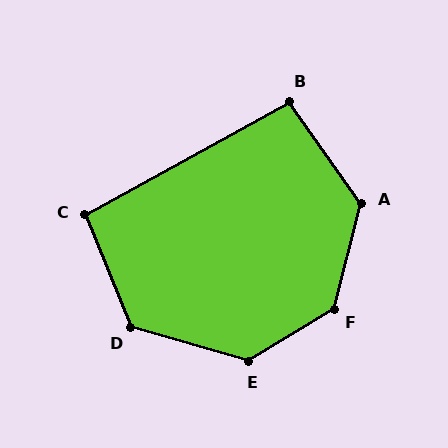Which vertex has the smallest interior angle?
B, at approximately 96 degrees.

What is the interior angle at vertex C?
Approximately 97 degrees (obtuse).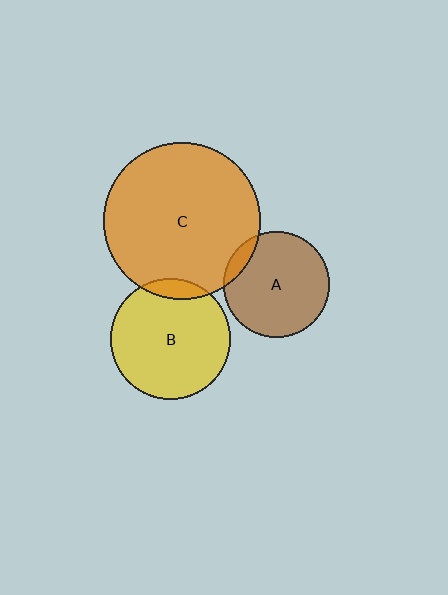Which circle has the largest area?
Circle C (orange).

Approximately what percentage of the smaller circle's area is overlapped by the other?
Approximately 10%.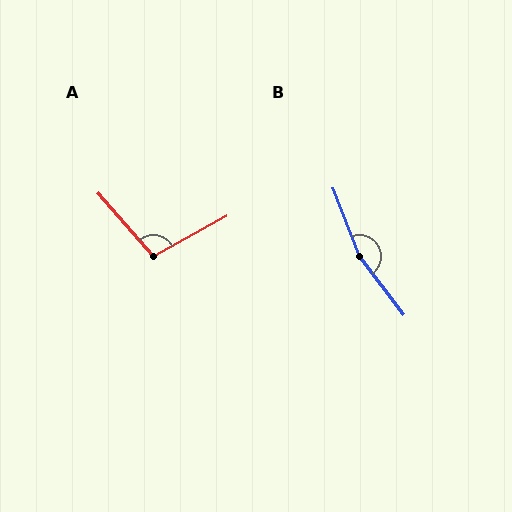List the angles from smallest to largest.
A (102°), B (163°).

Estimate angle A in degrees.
Approximately 102 degrees.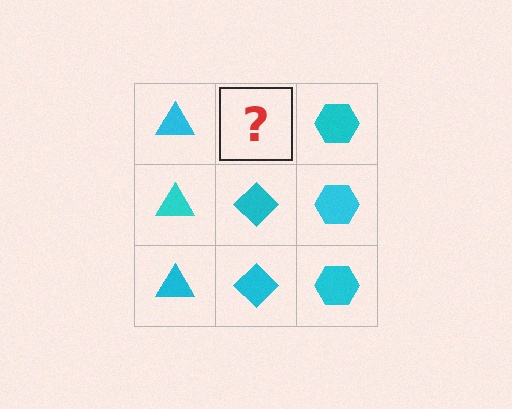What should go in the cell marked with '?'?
The missing cell should contain a cyan diamond.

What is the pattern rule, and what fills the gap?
The rule is that each column has a consistent shape. The gap should be filled with a cyan diamond.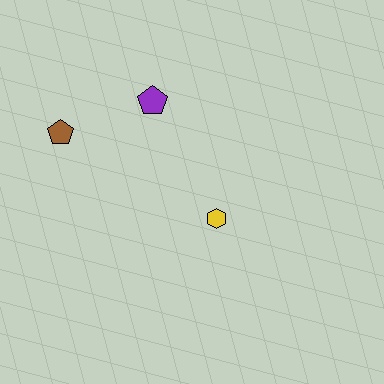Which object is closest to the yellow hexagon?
The purple pentagon is closest to the yellow hexagon.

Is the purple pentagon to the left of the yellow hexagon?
Yes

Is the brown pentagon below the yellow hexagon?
No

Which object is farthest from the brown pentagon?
The yellow hexagon is farthest from the brown pentagon.